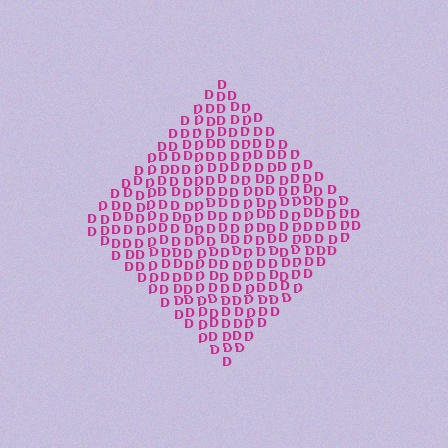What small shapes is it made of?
It is made of small letter D's.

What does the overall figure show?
The overall figure shows a diamond.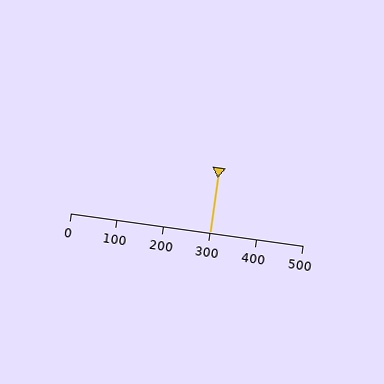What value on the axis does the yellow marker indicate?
The marker indicates approximately 300.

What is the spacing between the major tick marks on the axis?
The major ticks are spaced 100 apart.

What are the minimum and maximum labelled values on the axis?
The axis runs from 0 to 500.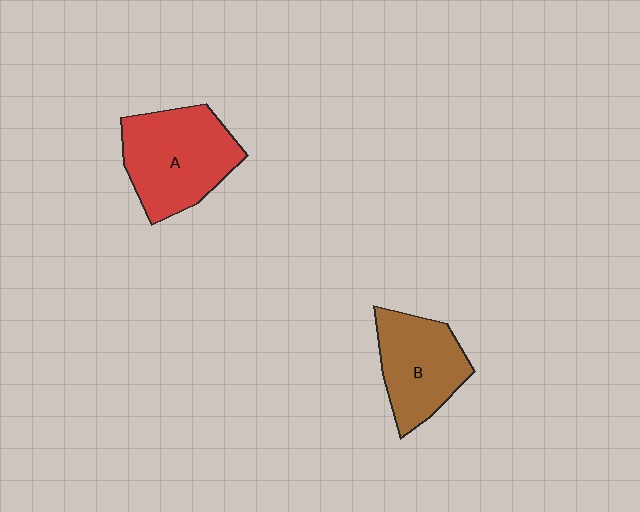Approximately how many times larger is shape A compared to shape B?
Approximately 1.3 times.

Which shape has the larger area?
Shape A (red).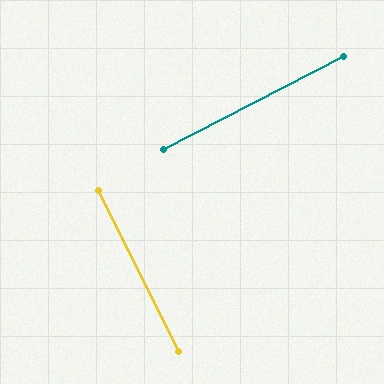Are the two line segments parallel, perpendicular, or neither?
Perpendicular — they meet at approximately 89°.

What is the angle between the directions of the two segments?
Approximately 89 degrees.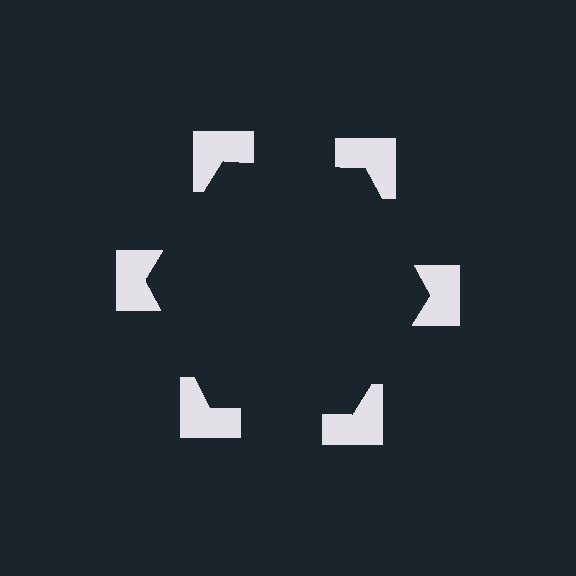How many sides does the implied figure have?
6 sides.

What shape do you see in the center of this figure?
An illusory hexagon — its edges are inferred from the aligned wedge cuts in the notched squares, not physically drawn.